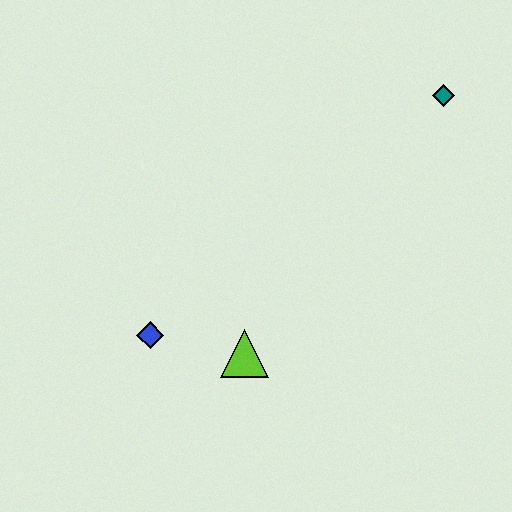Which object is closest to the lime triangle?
The blue diamond is closest to the lime triangle.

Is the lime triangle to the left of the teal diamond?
Yes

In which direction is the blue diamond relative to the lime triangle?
The blue diamond is to the left of the lime triangle.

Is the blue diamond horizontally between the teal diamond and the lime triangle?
No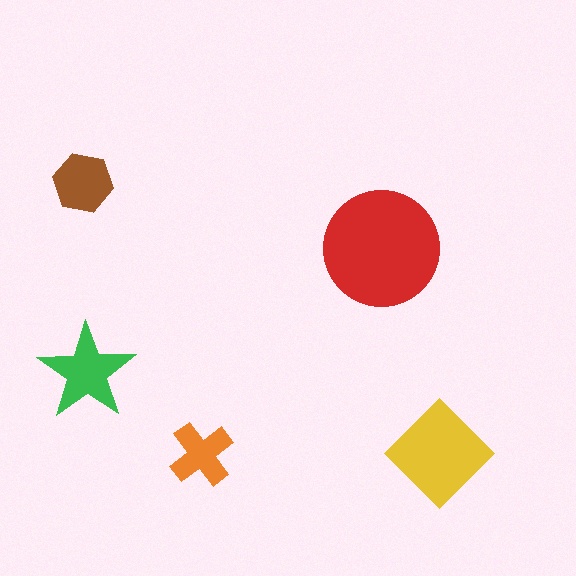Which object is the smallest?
The orange cross.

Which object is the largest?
The red circle.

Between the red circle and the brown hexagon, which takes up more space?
The red circle.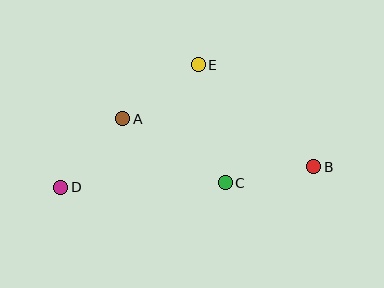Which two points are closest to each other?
Points B and C are closest to each other.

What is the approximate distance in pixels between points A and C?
The distance between A and C is approximately 121 pixels.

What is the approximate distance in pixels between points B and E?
The distance between B and E is approximately 154 pixels.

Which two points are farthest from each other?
Points B and D are farthest from each other.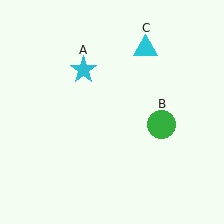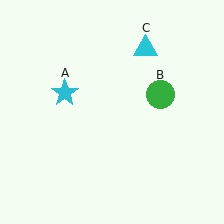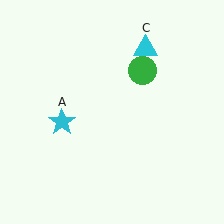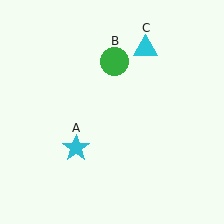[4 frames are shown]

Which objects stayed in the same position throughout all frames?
Cyan triangle (object C) remained stationary.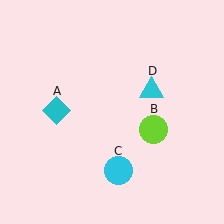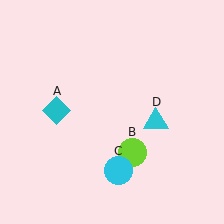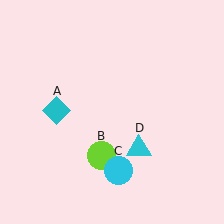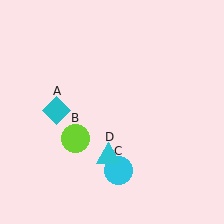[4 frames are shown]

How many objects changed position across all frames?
2 objects changed position: lime circle (object B), cyan triangle (object D).